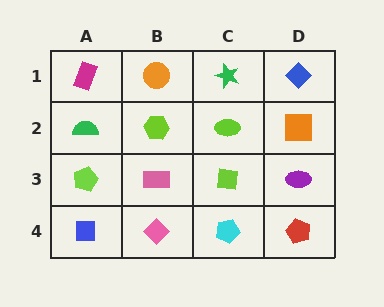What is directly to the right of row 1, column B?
A green star.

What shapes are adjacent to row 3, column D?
An orange square (row 2, column D), a red pentagon (row 4, column D), a lime square (row 3, column C).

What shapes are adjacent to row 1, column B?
A lime hexagon (row 2, column B), a magenta rectangle (row 1, column A), a green star (row 1, column C).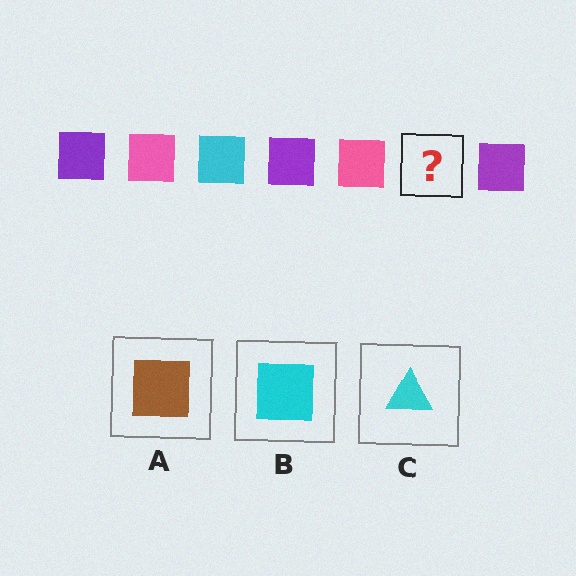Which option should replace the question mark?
Option B.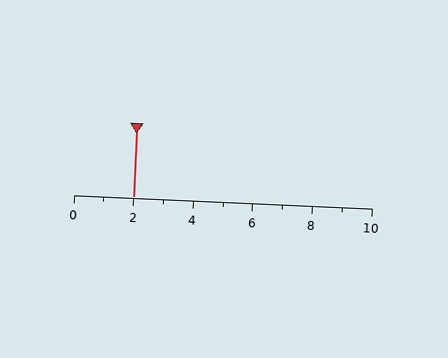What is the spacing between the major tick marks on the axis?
The major ticks are spaced 2 apart.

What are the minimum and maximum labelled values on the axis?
The axis runs from 0 to 10.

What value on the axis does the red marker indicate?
The marker indicates approximately 2.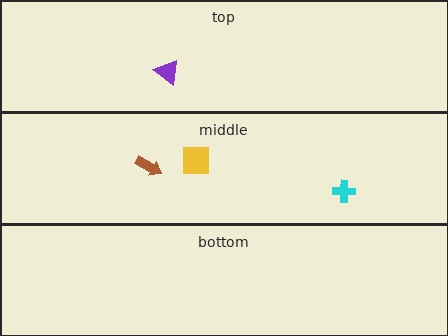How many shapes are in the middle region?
3.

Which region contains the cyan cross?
The middle region.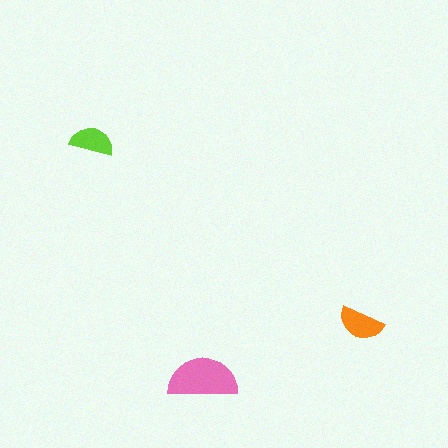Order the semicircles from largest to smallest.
the pink one, the orange one, the lime one.